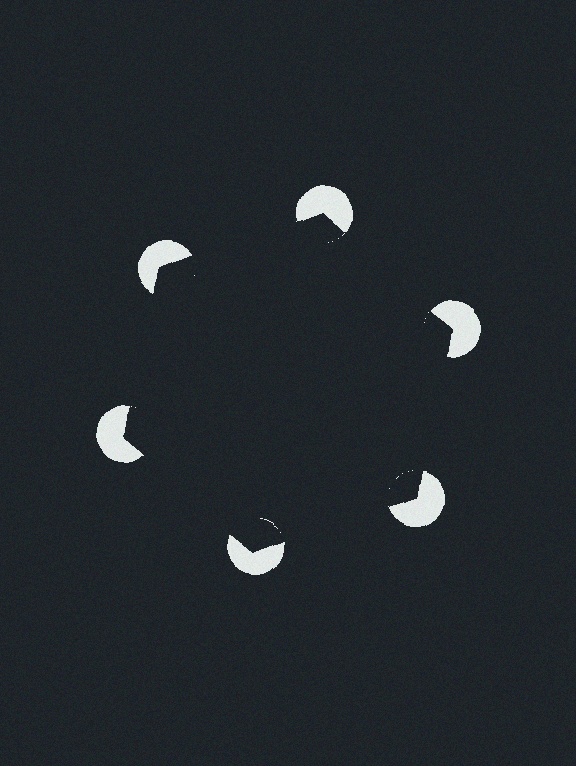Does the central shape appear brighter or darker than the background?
It typically appears slightly darker than the background, even though no actual brightness change is drawn.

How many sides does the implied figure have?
6 sides.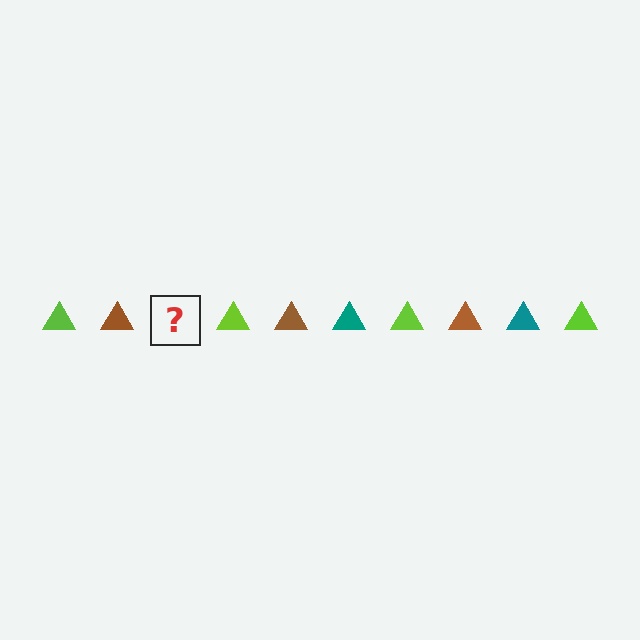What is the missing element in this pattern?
The missing element is a teal triangle.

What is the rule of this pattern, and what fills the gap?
The rule is that the pattern cycles through lime, brown, teal triangles. The gap should be filled with a teal triangle.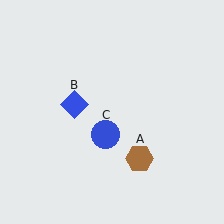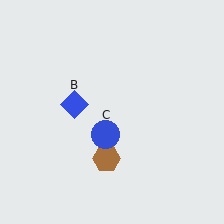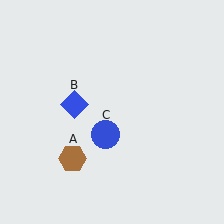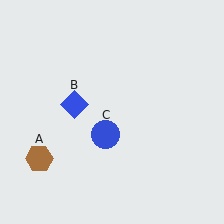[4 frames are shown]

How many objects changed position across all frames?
1 object changed position: brown hexagon (object A).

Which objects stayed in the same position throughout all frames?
Blue diamond (object B) and blue circle (object C) remained stationary.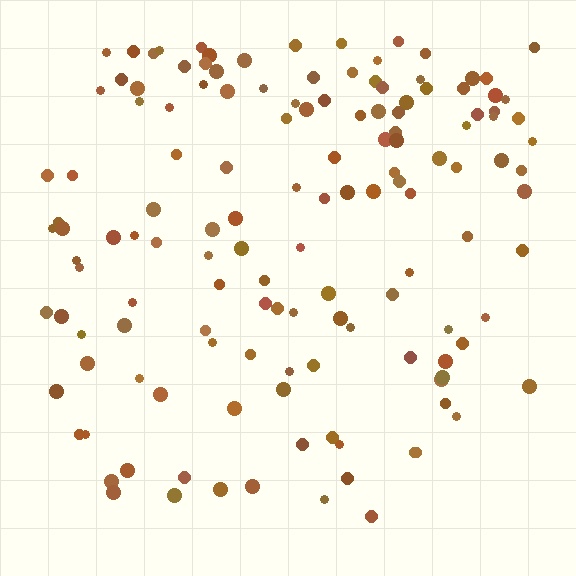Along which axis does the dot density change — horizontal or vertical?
Vertical.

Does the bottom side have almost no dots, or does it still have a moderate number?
Still a moderate number, just noticeably fewer than the top.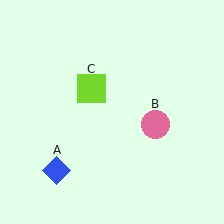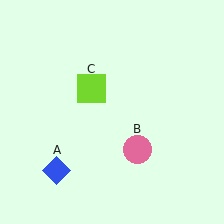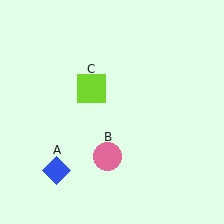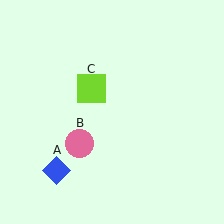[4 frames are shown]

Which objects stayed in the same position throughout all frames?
Blue diamond (object A) and lime square (object C) remained stationary.